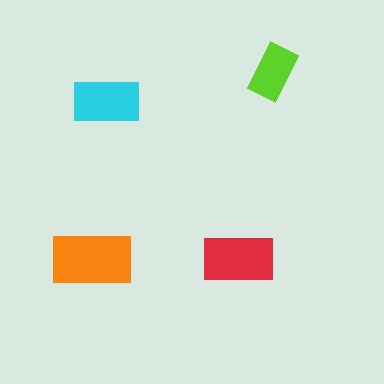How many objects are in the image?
There are 4 objects in the image.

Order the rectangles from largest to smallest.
the orange one, the red one, the cyan one, the lime one.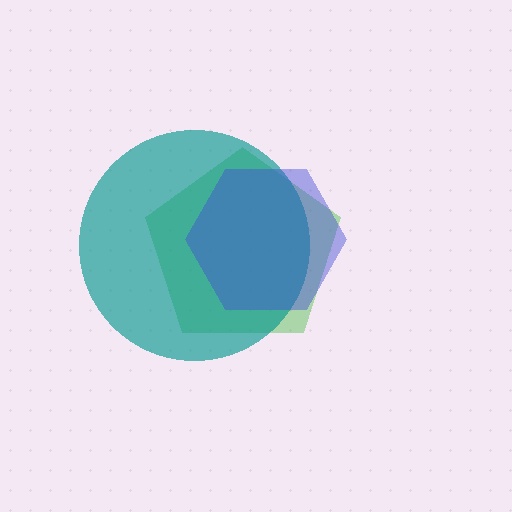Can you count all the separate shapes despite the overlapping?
Yes, there are 3 separate shapes.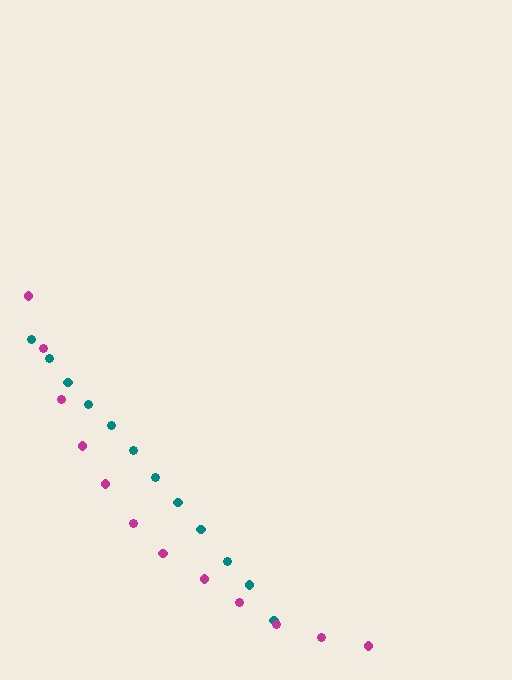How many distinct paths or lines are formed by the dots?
There are 2 distinct paths.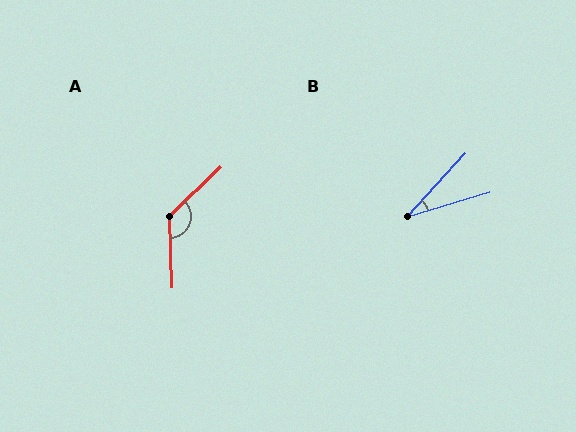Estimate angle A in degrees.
Approximately 132 degrees.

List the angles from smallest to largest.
B (31°), A (132°).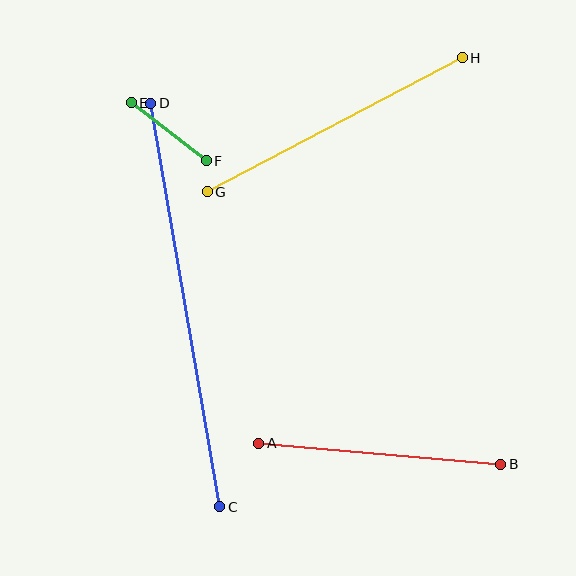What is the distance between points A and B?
The distance is approximately 243 pixels.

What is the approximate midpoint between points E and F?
The midpoint is at approximately (169, 132) pixels.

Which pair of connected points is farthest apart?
Points C and D are farthest apart.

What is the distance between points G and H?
The distance is approximately 288 pixels.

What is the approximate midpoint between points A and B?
The midpoint is at approximately (380, 454) pixels.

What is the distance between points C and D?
The distance is approximately 410 pixels.